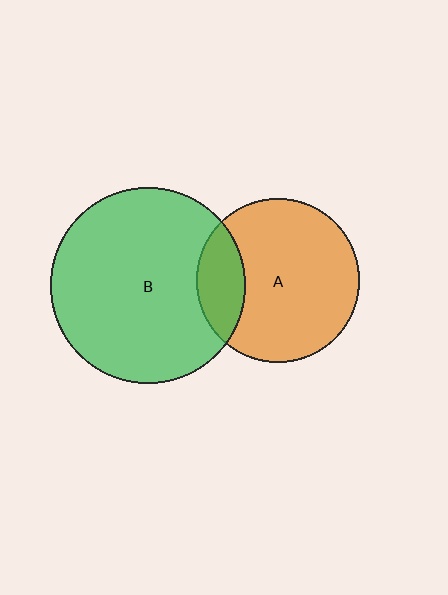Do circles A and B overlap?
Yes.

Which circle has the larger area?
Circle B (green).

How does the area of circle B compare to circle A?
Approximately 1.4 times.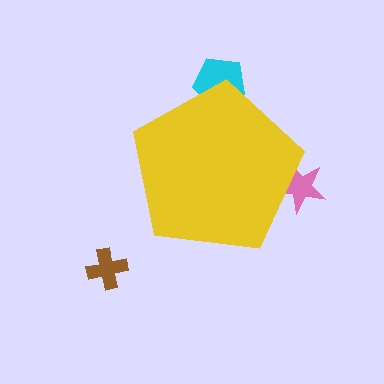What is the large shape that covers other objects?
A yellow pentagon.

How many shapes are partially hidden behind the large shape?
2 shapes are partially hidden.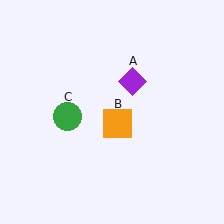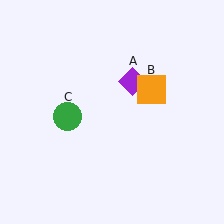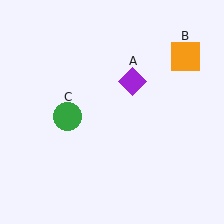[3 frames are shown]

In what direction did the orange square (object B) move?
The orange square (object B) moved up and to the right.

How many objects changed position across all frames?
1 object changed position: orange square (object B).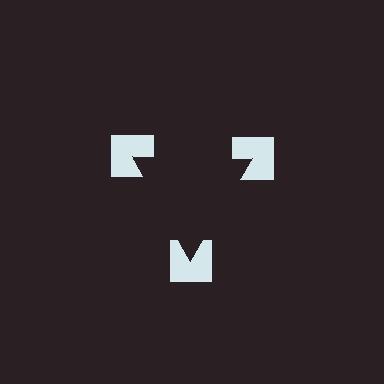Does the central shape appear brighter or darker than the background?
It typically appears slightly darker than the background, even though no actual brightness change is drawn.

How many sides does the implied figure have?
3 sides.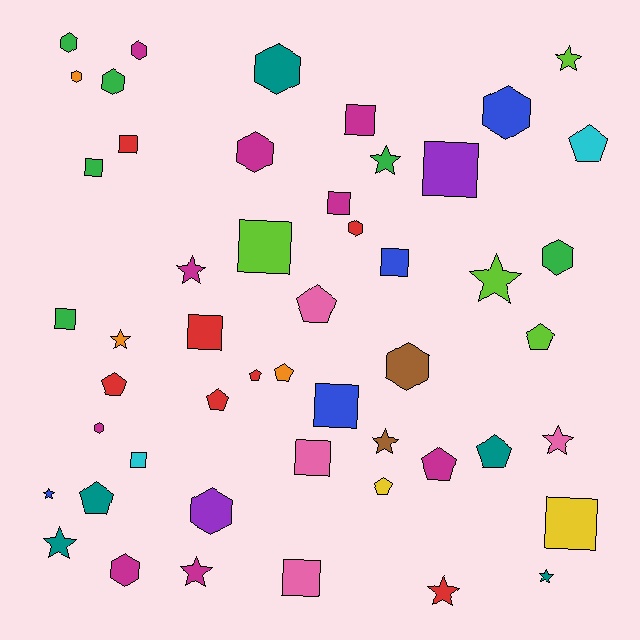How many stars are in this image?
There are 12 stars.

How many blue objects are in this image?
There are 4 blue objects.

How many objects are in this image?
There are 50 objects.